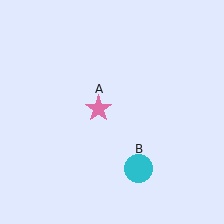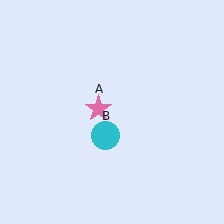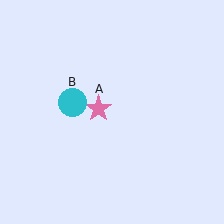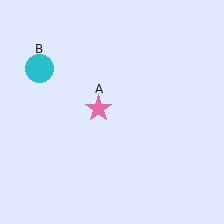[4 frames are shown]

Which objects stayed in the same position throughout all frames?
Pink star (object A) remained stationary.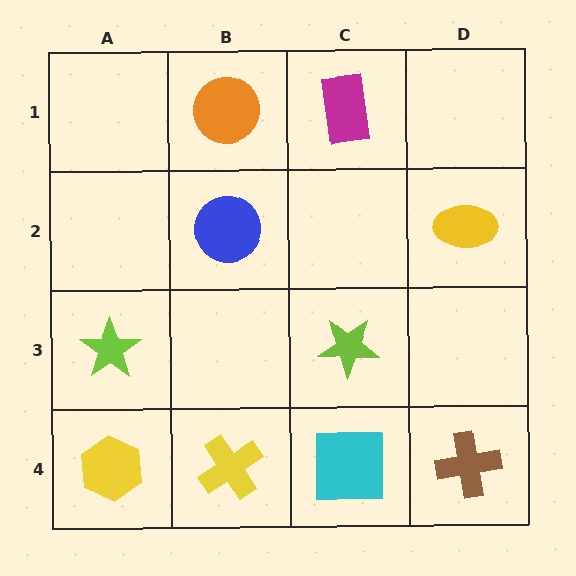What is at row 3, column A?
A lime star.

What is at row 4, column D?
A brown cross.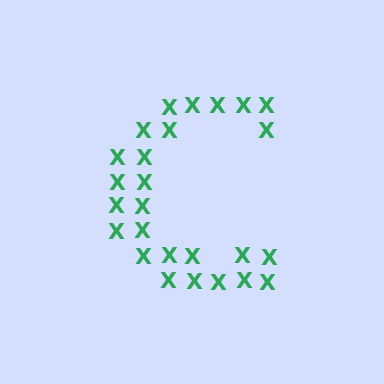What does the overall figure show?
The overall figure shows the letter C.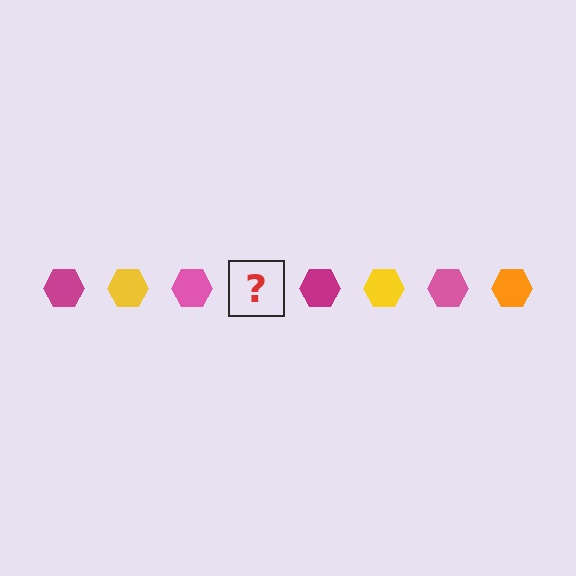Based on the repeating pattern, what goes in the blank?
The blank should be an orange hexagon.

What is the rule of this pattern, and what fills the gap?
The rule is that the pattern cycles through magenta, yellow, pink, orange hexagons. The gap should be filled with an orange hexagon.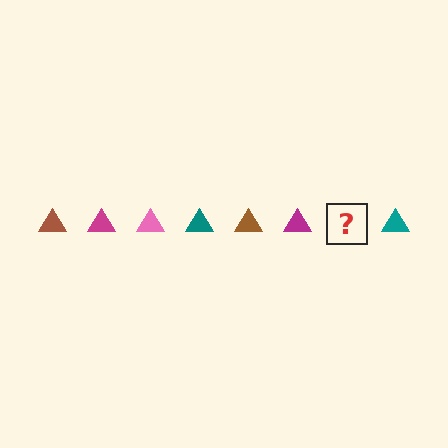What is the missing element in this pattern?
The missing element is a pink triangle.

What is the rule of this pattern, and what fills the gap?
The rule is that the pattern cycles through brown, magenta, pink, teal triangles. The gap should be filled with a pink triangle.